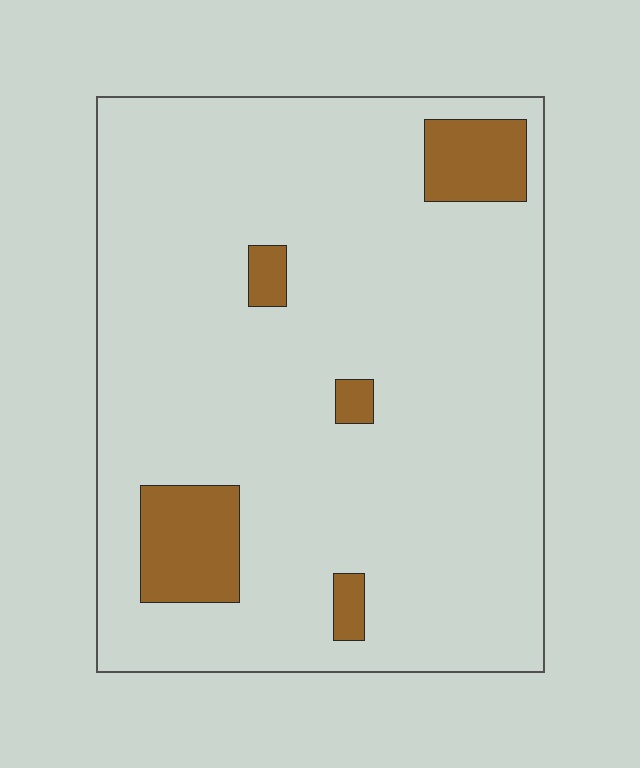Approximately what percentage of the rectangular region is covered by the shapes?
Approximately 10%.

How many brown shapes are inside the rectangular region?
5.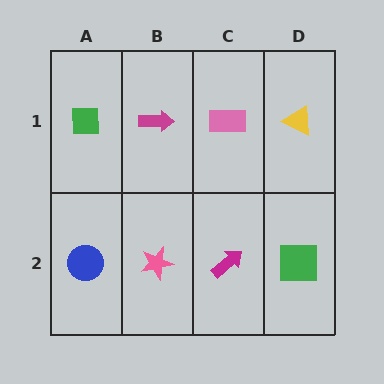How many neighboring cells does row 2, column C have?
3.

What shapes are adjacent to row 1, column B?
A pink star (row 2, column B), a green square (row 1, column A), a pink rectangle (row 1, column C).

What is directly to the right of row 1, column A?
A magenta arrow.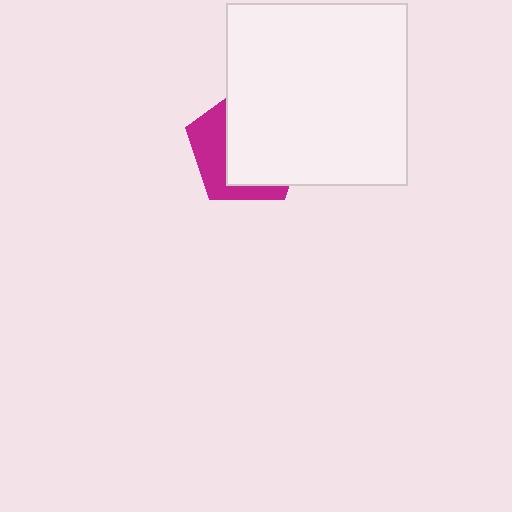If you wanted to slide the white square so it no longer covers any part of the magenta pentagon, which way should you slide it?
Slide it right — that is the most direct way to separate the two shapes.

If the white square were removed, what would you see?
You would see the complete magenta pentagon.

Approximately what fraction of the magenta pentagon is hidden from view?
Roughly 65% of the magenta pentagon is hidden behind the white square.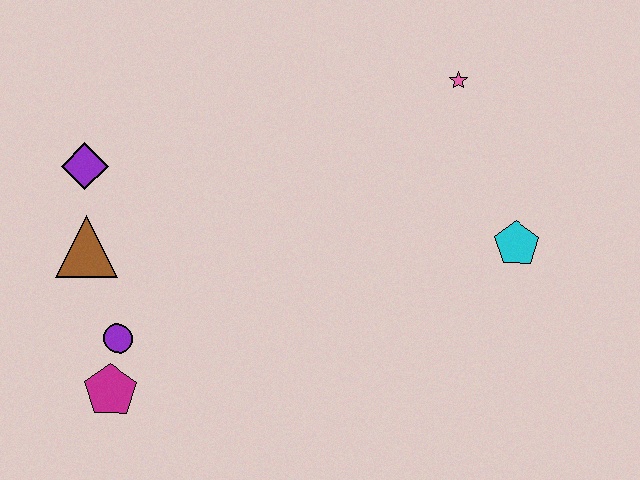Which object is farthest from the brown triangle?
The cyan pentagon is farthest from the brown triangle.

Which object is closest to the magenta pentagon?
The purple circle is closest to the magenta pentagon.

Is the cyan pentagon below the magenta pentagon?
No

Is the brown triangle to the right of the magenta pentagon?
No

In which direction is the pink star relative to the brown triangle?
The pink star is to the right of the brown triangle.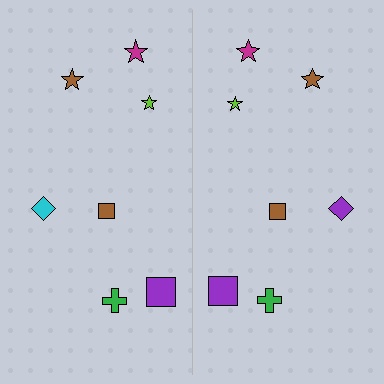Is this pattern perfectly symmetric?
No, the pattern is not perfectly symmetric. The purple diamond on the right side breaks the symmetry — its mirror counterpart is cyan.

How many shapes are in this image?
There are 14 shapes in this image.